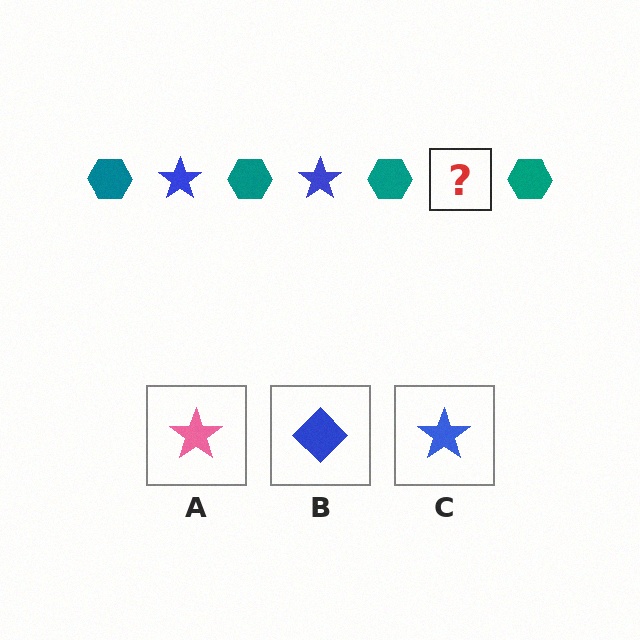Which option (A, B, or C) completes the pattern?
C.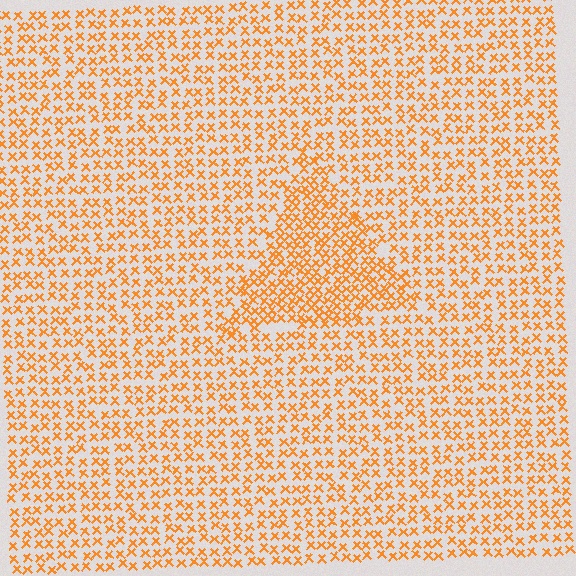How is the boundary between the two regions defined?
The boundary is defined by a change in element density (approximately 1.6x ratio). All elements are the same color, size, and shape.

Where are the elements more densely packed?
The elements are more densely packed inside the triangle boundary.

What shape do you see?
I see a triangle.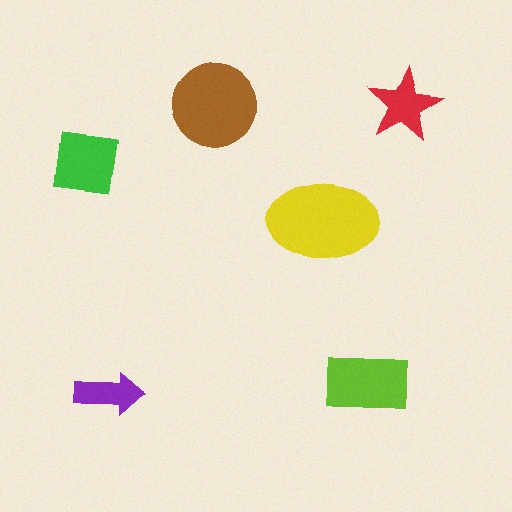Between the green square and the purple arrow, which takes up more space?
The green square.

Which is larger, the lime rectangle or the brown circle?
The brown circle.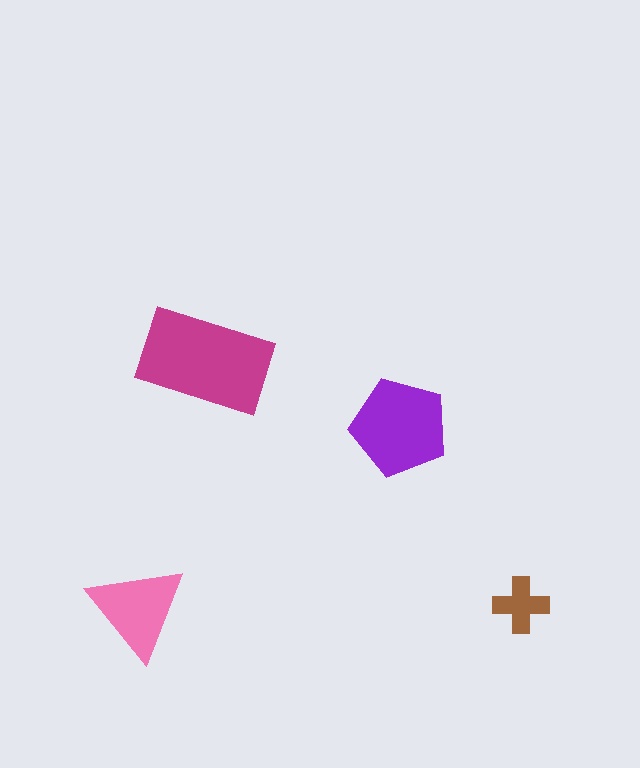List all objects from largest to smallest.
The magenta rectangle, the purple pentagon, the pink triangle, the brown cross.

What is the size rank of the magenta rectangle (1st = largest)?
1st.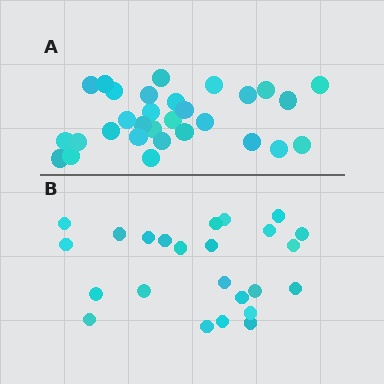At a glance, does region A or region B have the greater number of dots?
Region A (the top region) has more dots.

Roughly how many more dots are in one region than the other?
Region A has about 6 more dots than region B.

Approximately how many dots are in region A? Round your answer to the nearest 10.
About 30 dots.